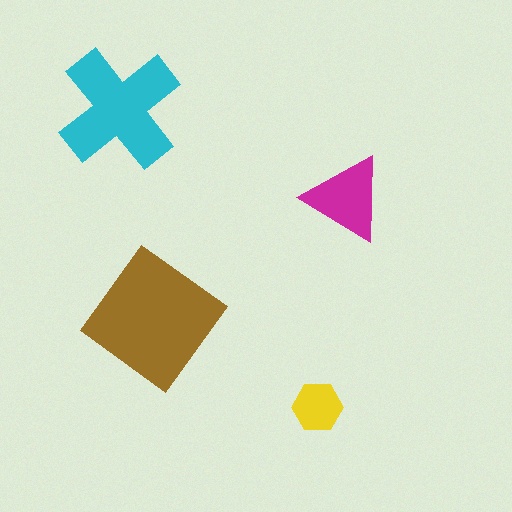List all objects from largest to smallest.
The brown diamond, the cyan cross, the magenta triangle, the yellow hexagon.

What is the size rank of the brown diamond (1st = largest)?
1st.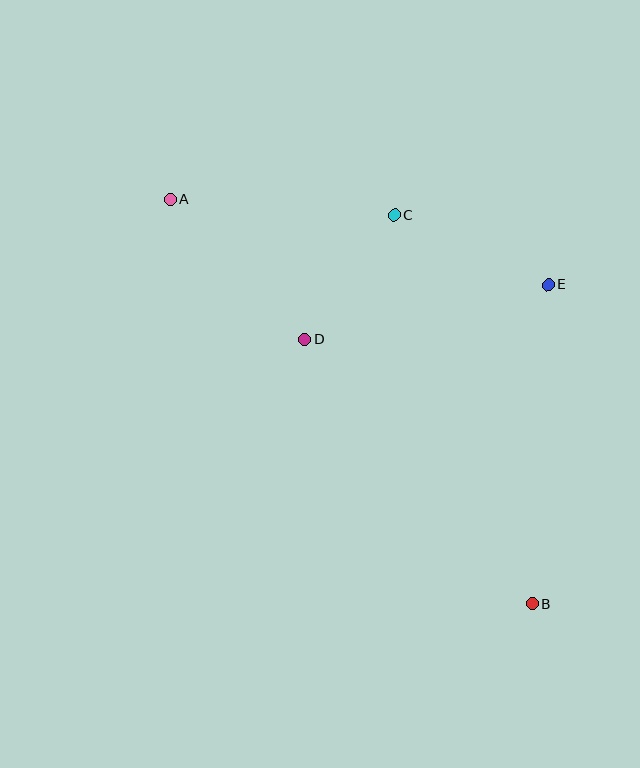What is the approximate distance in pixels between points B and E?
The distance between B and E is approximately 320 pixels.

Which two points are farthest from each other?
Points A and B are farthest from each other.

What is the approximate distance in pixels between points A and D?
The distance between A and D is approximately 194 pixels.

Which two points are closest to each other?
Points C and D are closest to each other.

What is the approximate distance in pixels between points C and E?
The distance between C and E is approximately 169 pixels.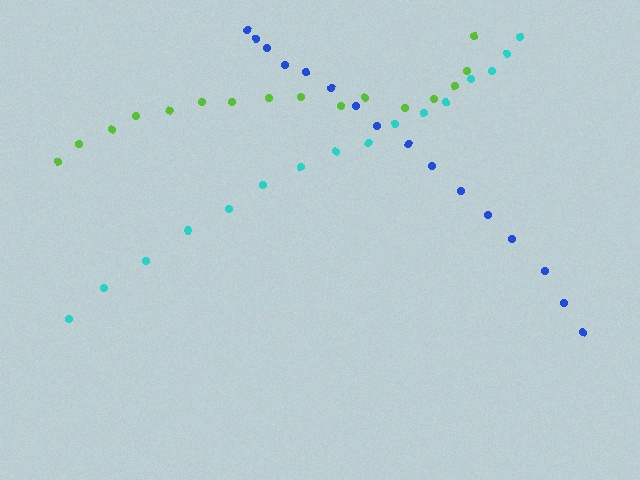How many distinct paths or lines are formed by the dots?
There are 3 distinct paths.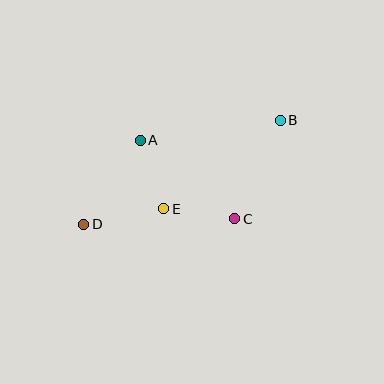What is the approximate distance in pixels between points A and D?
The distance between A and D is approximately 101 pixels.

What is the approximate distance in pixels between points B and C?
The distance between B and C is approximately 108 pixels.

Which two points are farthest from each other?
Points B and D are farthest from each other.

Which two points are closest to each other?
Points A and E are closest to each other.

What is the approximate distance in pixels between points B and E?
The distance between B and E is approximately 146 pixels.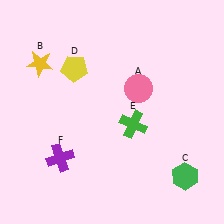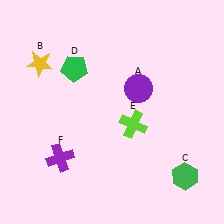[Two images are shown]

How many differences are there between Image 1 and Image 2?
There are 3 differences between the two images.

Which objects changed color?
A changed from pink to purple. D changed from yellow to green. E changed from green to lime.